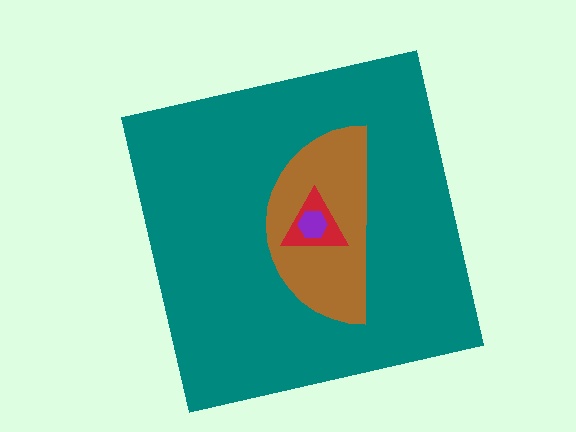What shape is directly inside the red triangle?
The purple hexagon.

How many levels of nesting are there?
4.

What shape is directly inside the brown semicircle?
The red triangle.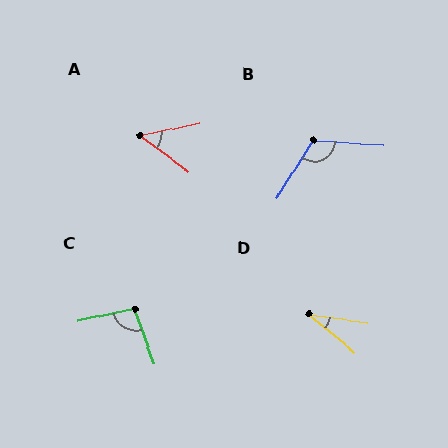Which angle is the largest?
B, at approximately 119 degrees.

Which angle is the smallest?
D, at approximately 31 degrees.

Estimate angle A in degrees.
Approximately 48 degrees.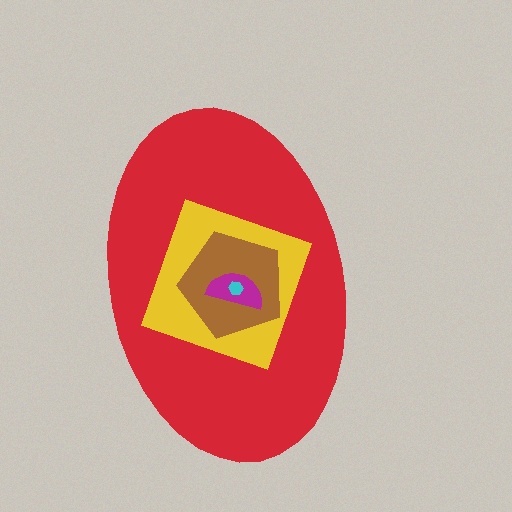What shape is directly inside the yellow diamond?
The brown pentagon.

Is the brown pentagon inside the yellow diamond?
Yes.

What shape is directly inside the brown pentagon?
The magenta semicircle.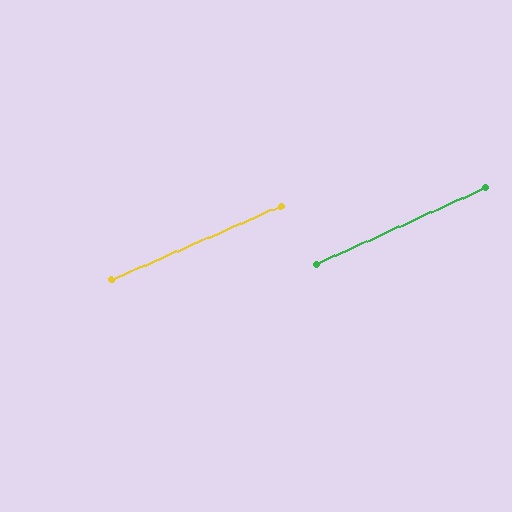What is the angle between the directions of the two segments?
Approximately 1 degree.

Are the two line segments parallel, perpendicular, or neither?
Parallel — their directions differ by only 1.0°.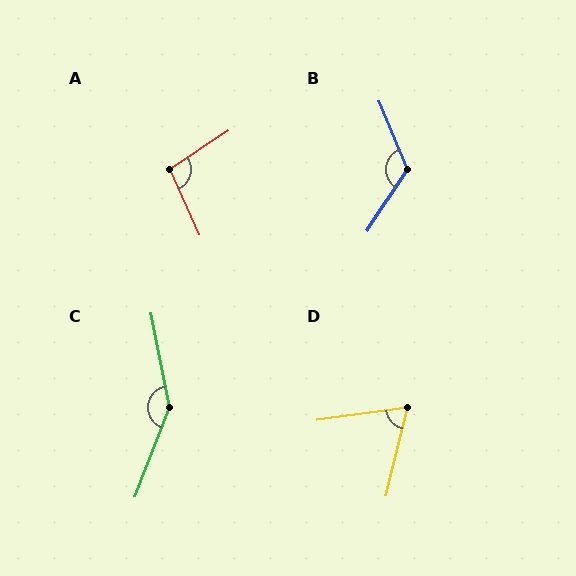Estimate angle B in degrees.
Approximately 125 degrees.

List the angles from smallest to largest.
D (68°), A (100°), B (125°), C (148°).